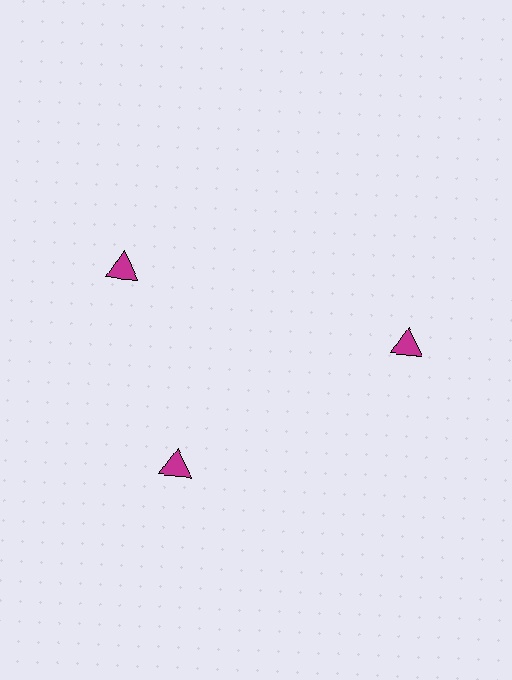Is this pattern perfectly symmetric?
No. The 3 magenta triangles are arranged in a ring, but one element near the 11 o'clock position is rotated out of alignment along the ring, breaking the 3-fold rotational symmetry.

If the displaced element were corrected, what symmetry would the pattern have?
It would have 3-fold rotational symmetry — the pattern would map onto itself every 120 degrees.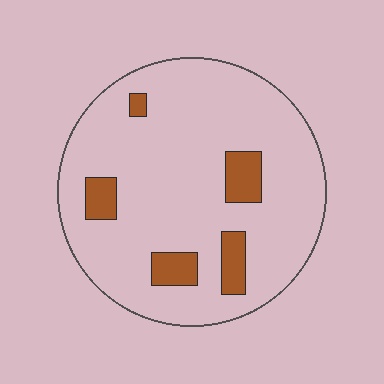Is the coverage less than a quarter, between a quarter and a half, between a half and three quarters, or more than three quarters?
Less than a quarter.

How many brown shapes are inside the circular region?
5.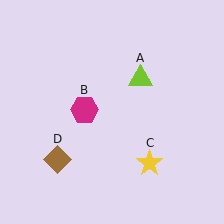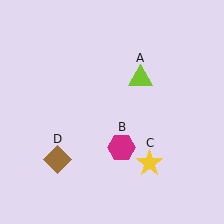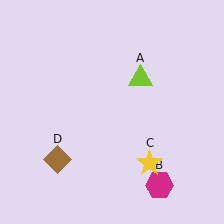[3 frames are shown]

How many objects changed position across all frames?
1 object changed position: magenta hexagon (object B).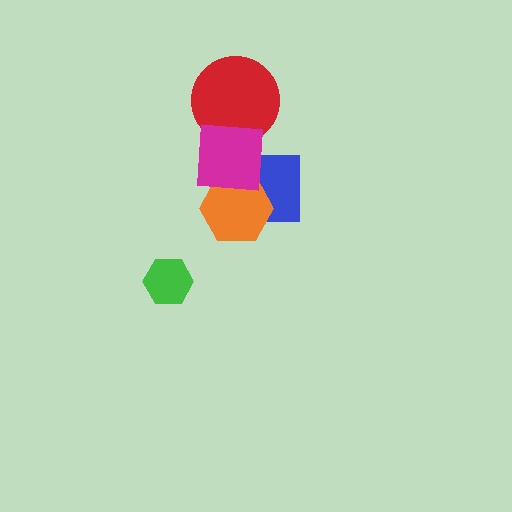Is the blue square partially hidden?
Yes, it is partially covered by another shape.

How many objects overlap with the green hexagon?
0 objects overlap with the green hexagon.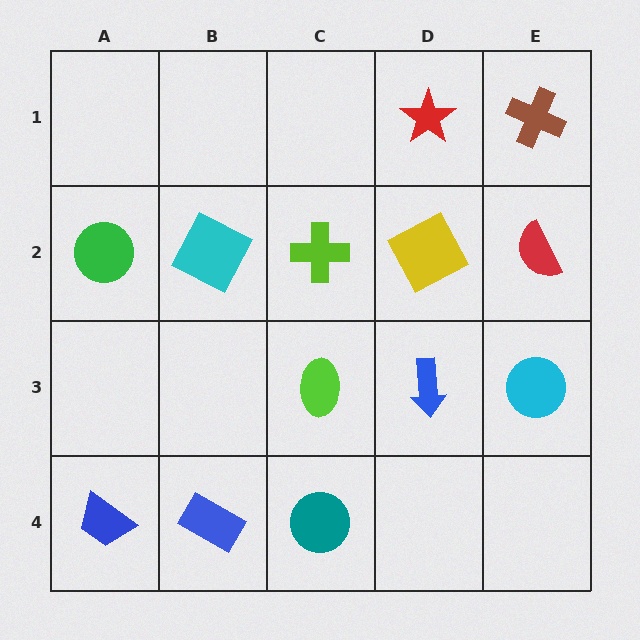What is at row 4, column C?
A teal circle.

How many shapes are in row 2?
5 shapes.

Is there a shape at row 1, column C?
No, that cell is empty.